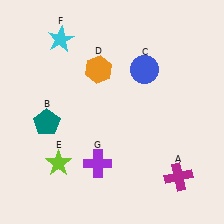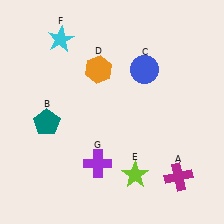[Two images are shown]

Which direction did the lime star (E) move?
The lime star (E) moved right.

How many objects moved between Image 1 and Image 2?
1 object moved between the two images.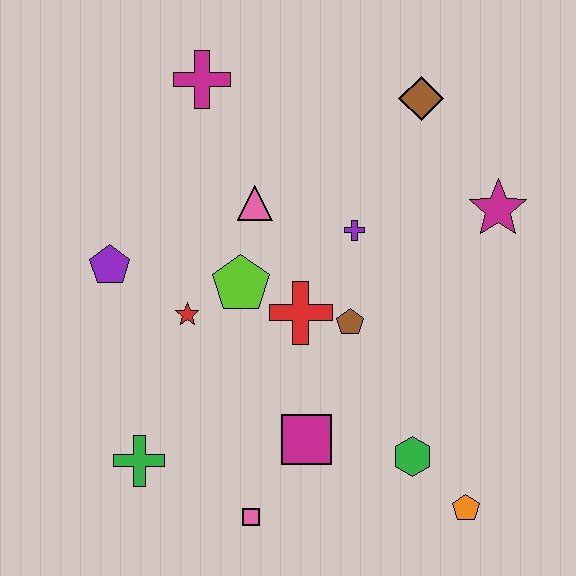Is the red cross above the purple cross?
No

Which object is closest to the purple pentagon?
The red star is closest to the purple pentagon.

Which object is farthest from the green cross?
The brown diamond is farthest from the green cross.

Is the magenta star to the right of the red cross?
Yes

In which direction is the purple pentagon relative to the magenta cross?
The purple pentagon is below the magenta cross.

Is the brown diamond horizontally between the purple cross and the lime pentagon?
No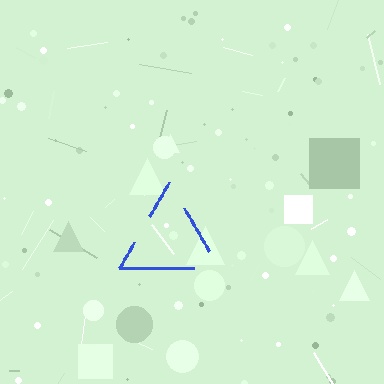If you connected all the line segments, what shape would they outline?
They would outline a triangle.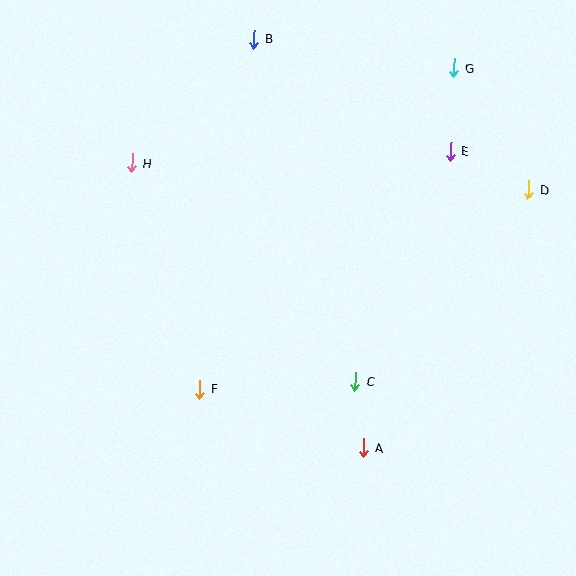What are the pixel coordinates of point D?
Point D is at (529, 189).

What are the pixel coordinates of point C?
Point C is at (356, 382).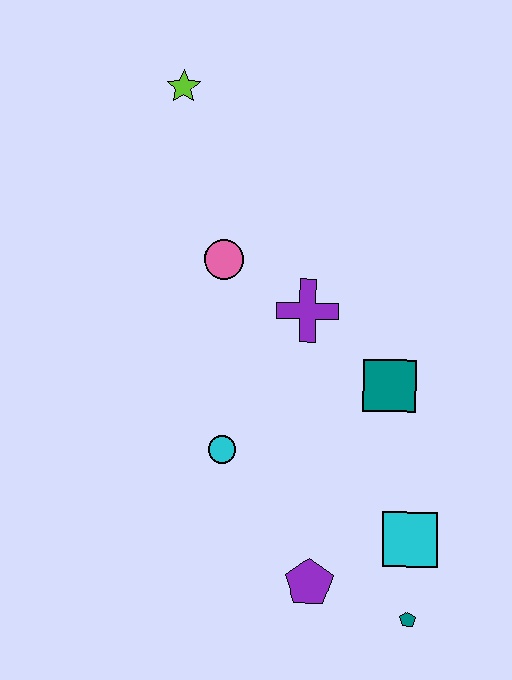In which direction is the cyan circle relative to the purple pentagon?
The cyan circle is above the purple pentagon.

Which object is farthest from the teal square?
The lime star is farthest from the teal square.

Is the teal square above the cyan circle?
Yes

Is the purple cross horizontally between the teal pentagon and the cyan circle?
Yes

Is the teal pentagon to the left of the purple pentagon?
No